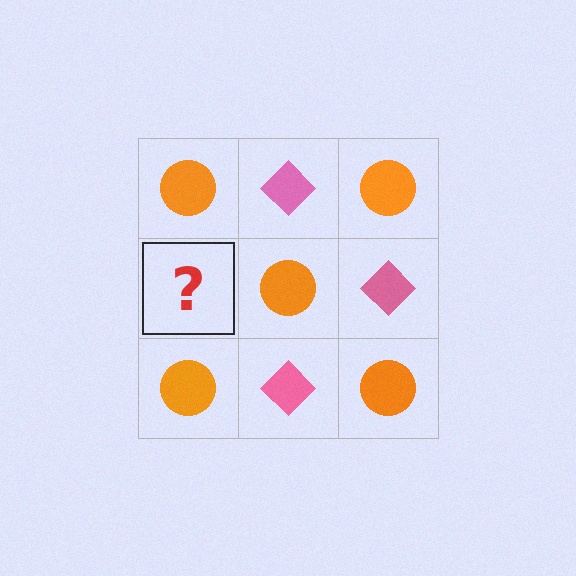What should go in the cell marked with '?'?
The missing cell should contain a pink diamond.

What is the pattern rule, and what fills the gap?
The rule is that it alternates orange circle and pink diamond in a checkerboard pattern. The gap should be filled with a pink diamond.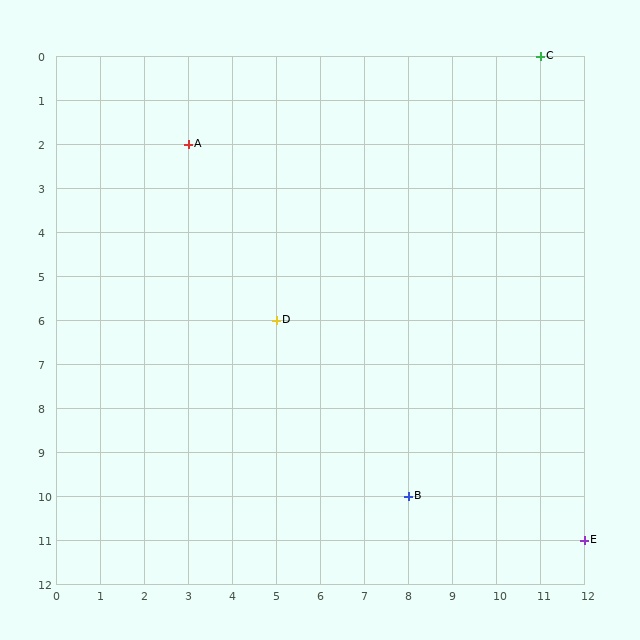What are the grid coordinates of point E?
Point E is at grid coordinates (12, 11).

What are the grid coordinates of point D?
Point D is at grid coordinates (5, 6).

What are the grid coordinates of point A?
Point A is at grid coordinates (3, 2).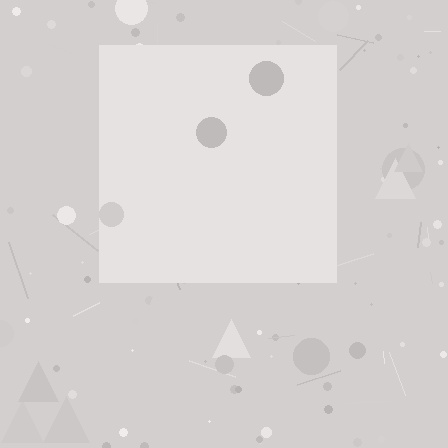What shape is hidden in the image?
A square is hidden in the image.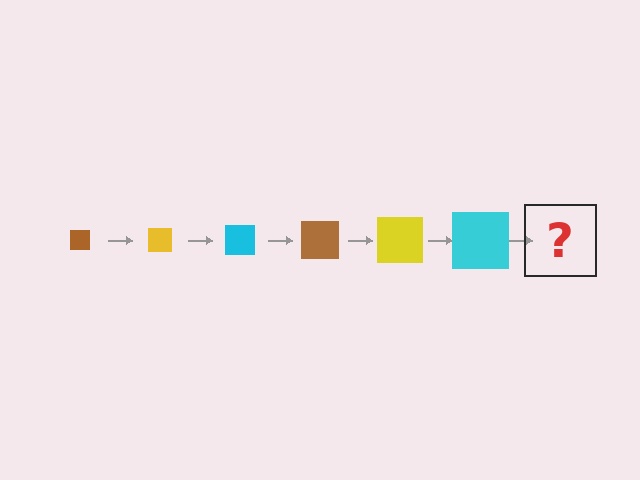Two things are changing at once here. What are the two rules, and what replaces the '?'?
The two rules are that the square grows larger each step and the color cycles through brown, yellow, and cyan. The '?' should be a brown square, larger than the previous one.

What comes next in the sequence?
The next element should be a brown square, larger than the previous one.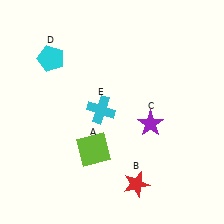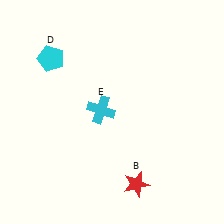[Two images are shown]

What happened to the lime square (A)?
The lime square (A) was removed in Image 2. It was in the bottom-left area of Image 1.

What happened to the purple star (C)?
The purple star (C) was removed in Image 2. It was in the bottom-right area of Image 1.